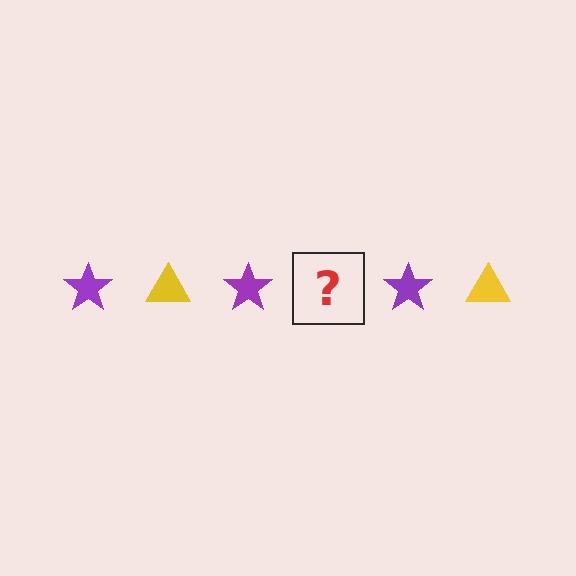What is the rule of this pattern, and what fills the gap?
The rule is that the pattern alternates between purple star and yellow triangle. The gap should be filled with a yellow triangle.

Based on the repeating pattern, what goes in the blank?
The blank should be a yellow triangle.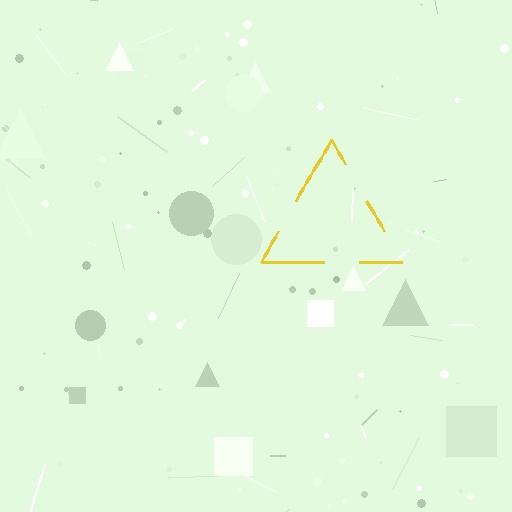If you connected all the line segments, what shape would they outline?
They would outline a triangle.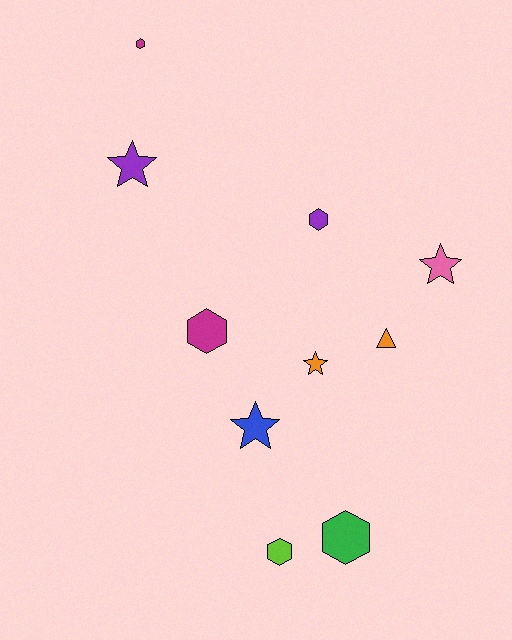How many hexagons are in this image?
There are 5 hexagons.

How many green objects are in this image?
There is 1 green object.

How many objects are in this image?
There are 10 objects.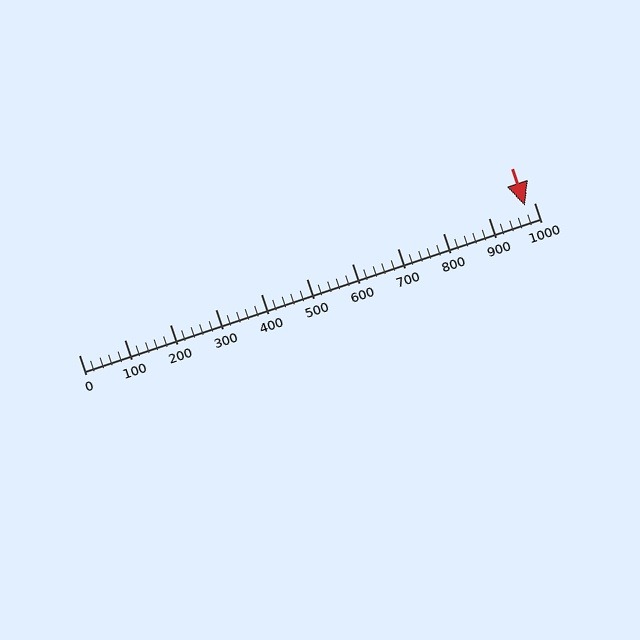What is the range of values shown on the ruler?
The ruler shows values from 0 to 1000.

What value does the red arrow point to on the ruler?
The red arrow points to approximately 980.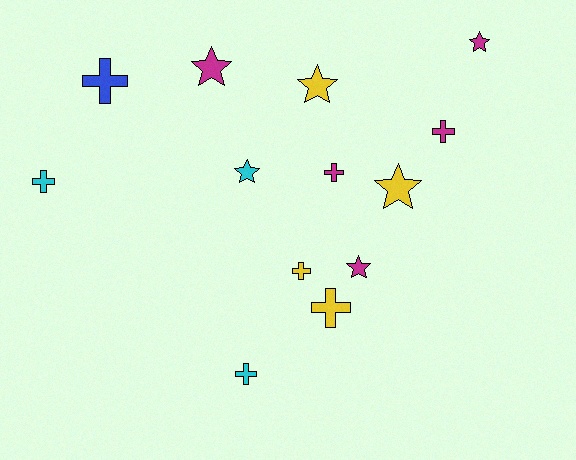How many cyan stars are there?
There is 1 cyan star.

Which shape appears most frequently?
Cross, with 7 objects.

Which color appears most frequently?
Magenta, with 5 objects.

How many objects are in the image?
There are 13 objects.